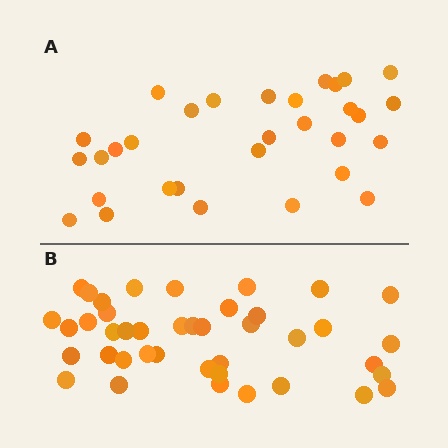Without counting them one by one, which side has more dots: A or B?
Region B (the bottom region) has more dots.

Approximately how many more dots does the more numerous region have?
Region B has roughly 10 or so more dots than region A.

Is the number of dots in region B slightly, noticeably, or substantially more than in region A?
Region B has noticeably more, but not dramatically so. The ratio is roughly 1.3 to 1.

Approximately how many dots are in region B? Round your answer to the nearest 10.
About 40 dots. (The exact count is 41, which rounds to 40.)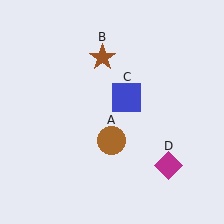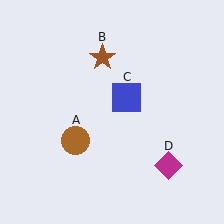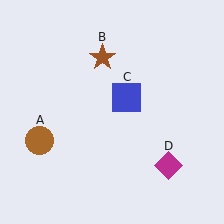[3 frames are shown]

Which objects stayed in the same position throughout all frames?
Brown star (object B) and blue square (object C) and magenta diamond (object D) remained stationary.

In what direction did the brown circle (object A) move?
The brown circle (object A) moved left.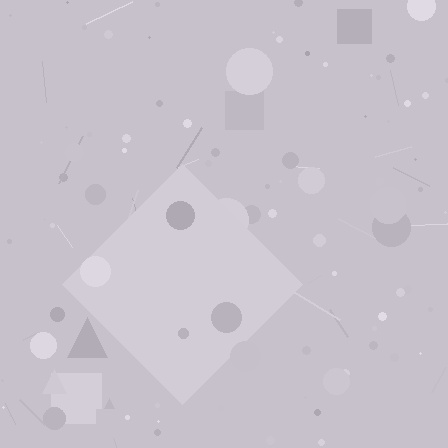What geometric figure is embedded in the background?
A diamond is embedded in the background.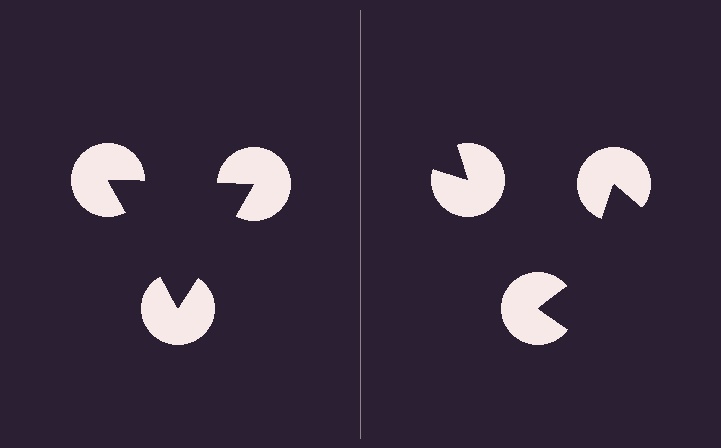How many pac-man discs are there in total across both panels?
6 — 3 on each side.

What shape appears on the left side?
An illusory triangle.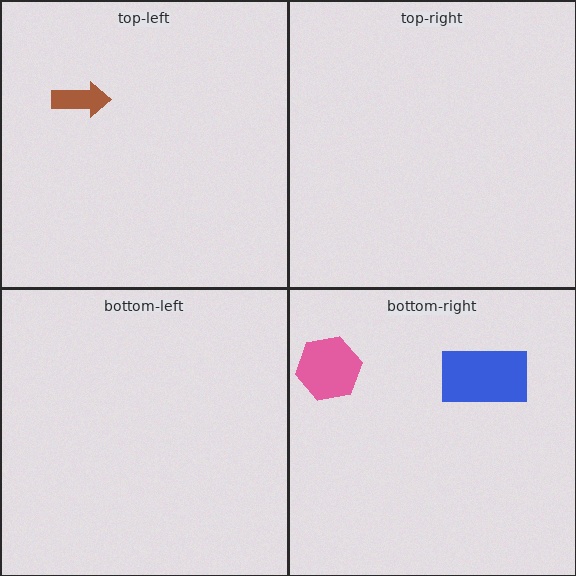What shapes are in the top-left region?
The brown arrow.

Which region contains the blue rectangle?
The bottom-right region.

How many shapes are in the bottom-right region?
2.